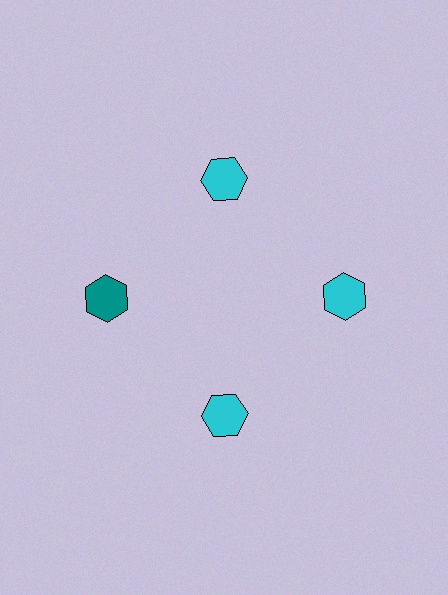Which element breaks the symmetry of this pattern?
The teal hexagon at roughly the 9 o'clock position breaks the symmetry. All other shapes are cyan hexagons.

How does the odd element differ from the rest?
It has a different color: teal instead of cyan.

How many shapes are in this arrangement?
There are 4 shapes arranged in a ring pattern.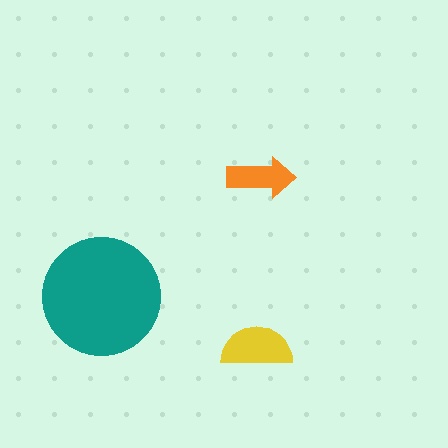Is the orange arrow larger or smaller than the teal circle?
Smaller.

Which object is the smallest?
The orange arrow.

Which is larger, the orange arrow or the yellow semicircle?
The yellow semicircle.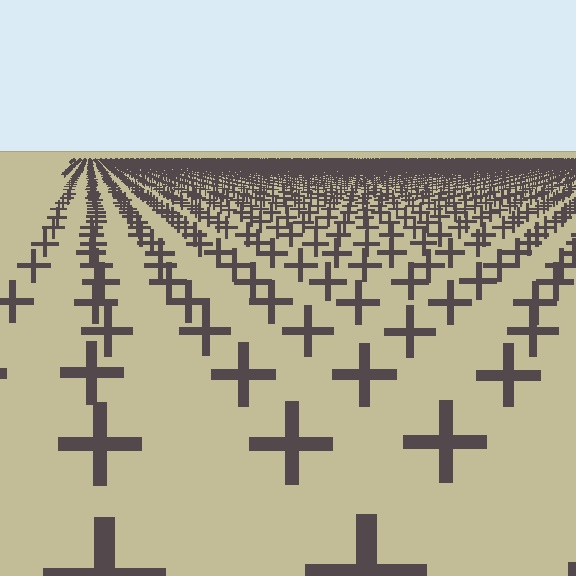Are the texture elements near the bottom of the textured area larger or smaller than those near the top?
Larger. Near the bottom, elements are closer to the viewer and appear at a bigger on-screen size.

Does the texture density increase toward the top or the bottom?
Density increases toward the top.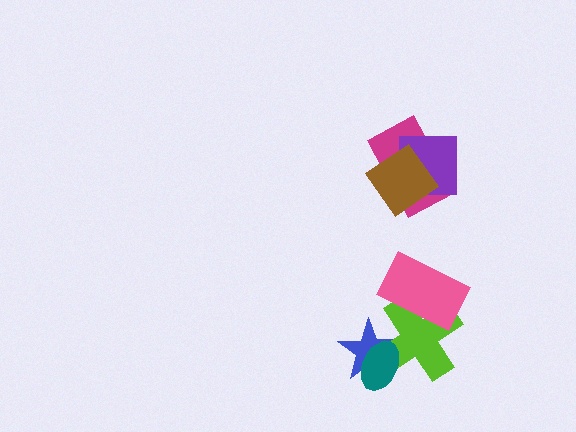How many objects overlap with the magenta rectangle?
2 objects overlap with the magenta rectangle.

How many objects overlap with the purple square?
2 objects overlap with the purple square.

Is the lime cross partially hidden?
Yes, it is partially covered by another shape.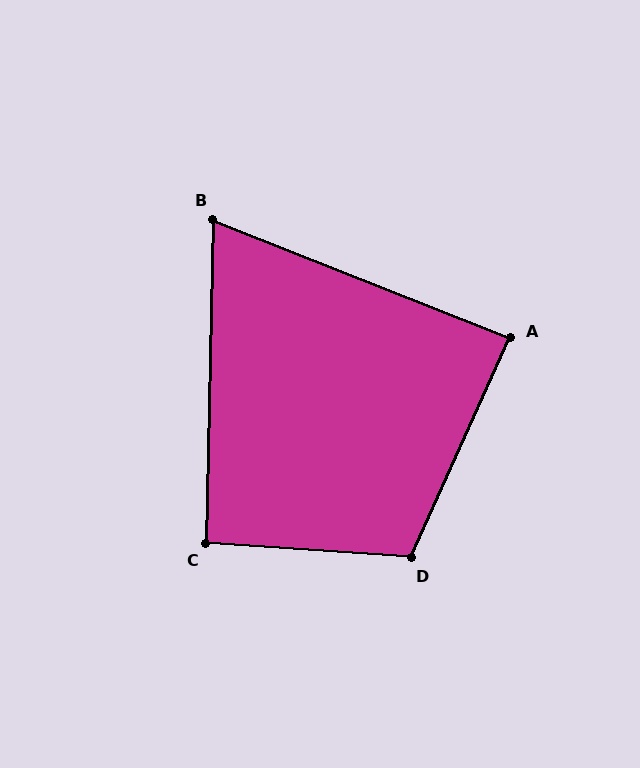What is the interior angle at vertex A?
Approximately 87 degrees (approximately right).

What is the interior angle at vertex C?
Approximately 93 degrees (approximately right).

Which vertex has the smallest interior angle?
B, at approximately 70 degrees.